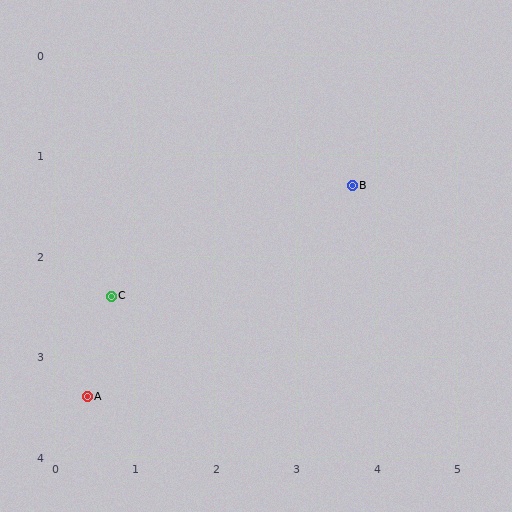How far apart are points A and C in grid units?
Points A and C are about 1.0 grid units apart.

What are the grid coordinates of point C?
Point C is at approximately (0.7, 2.4).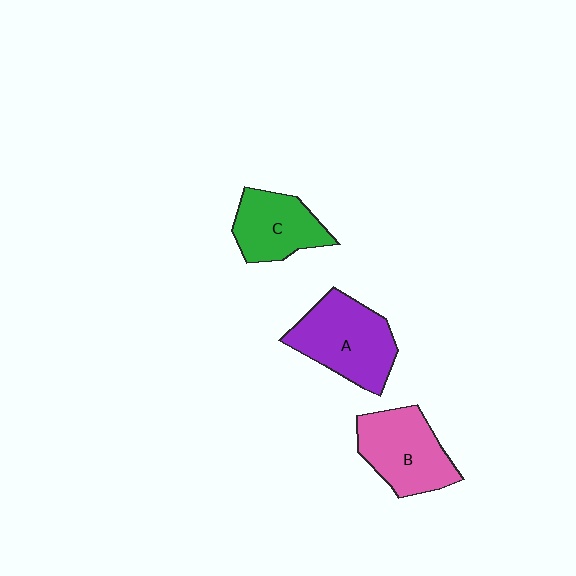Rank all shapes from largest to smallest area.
From largest to smallest: A (purple), B (pink), C (green).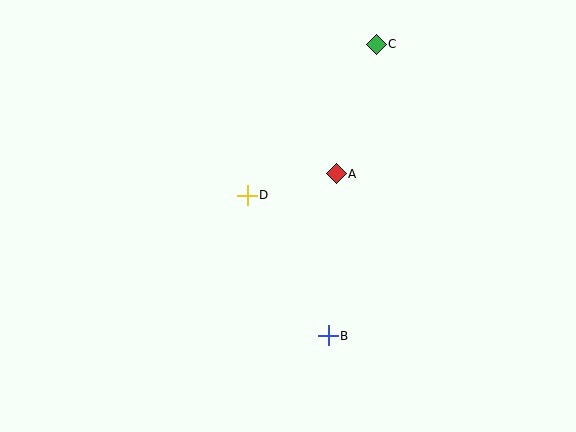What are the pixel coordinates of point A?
Point A is at (336, 174).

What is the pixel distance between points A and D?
The distance between A and D is 92 pixels.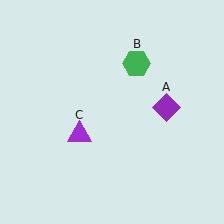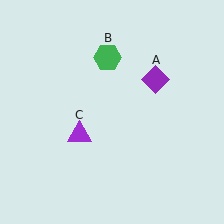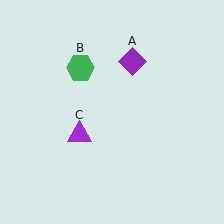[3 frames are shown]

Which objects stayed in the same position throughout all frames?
Purple triangle (object C) remained stationary.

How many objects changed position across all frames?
2 objects changed position: purple diamond (object A), green hexagon (object B).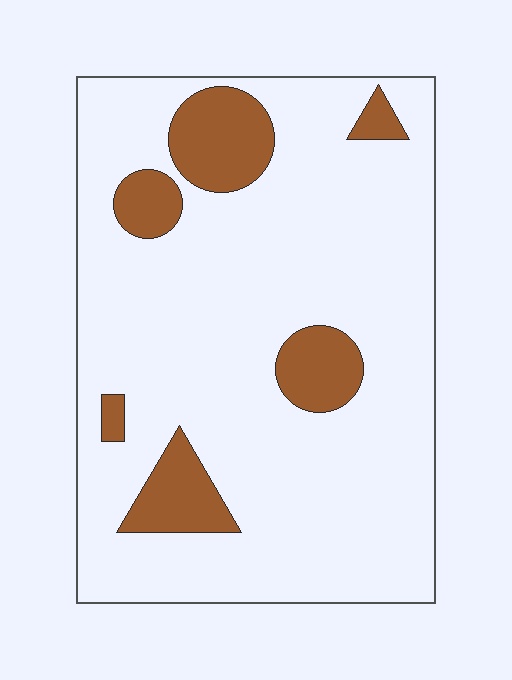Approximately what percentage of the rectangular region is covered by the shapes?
Approximately 15%.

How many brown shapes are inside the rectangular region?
6.